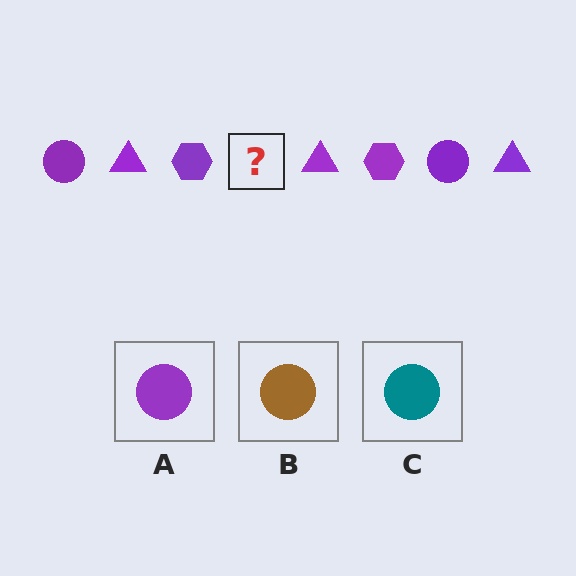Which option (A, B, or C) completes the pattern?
A.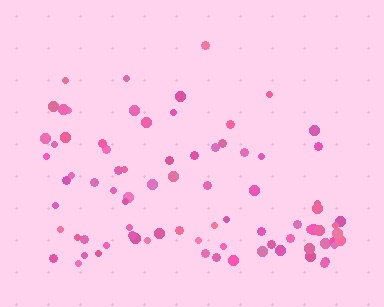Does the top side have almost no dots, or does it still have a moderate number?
Still a moderate number, just noticeably fewer than the bottom.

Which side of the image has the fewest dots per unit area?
The top.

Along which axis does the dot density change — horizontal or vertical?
Vertical.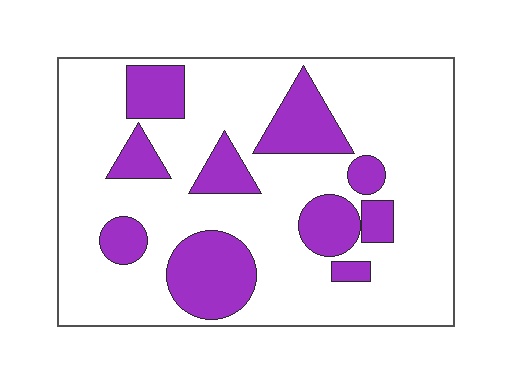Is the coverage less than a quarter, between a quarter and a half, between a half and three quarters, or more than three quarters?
Between a quarter and a half.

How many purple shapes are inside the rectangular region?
10.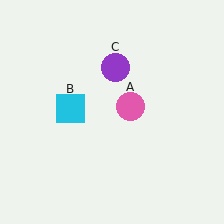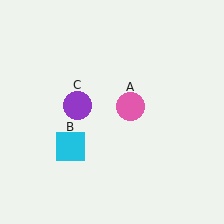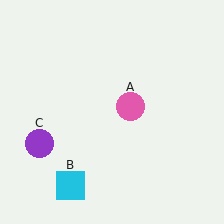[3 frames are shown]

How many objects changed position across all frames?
2 objects changed position: cyan square (object B), purple circle (object C).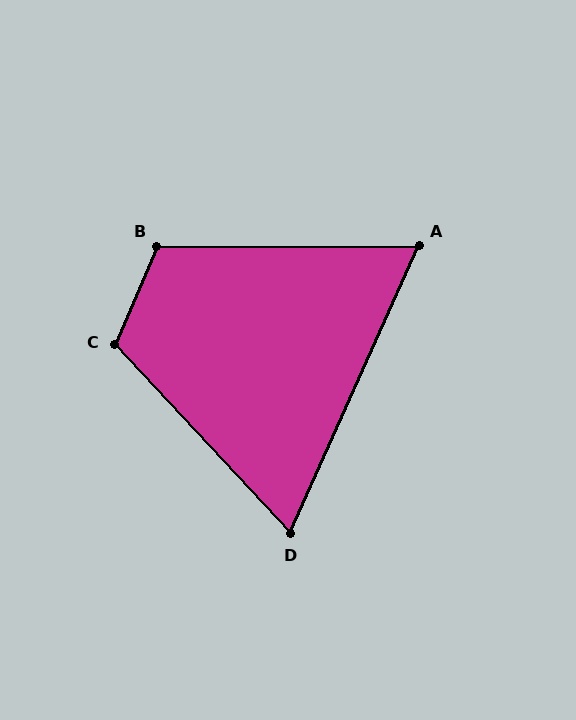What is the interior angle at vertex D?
Approximately 67 degrees (acute).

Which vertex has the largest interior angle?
C, at approximately 114 degrees.